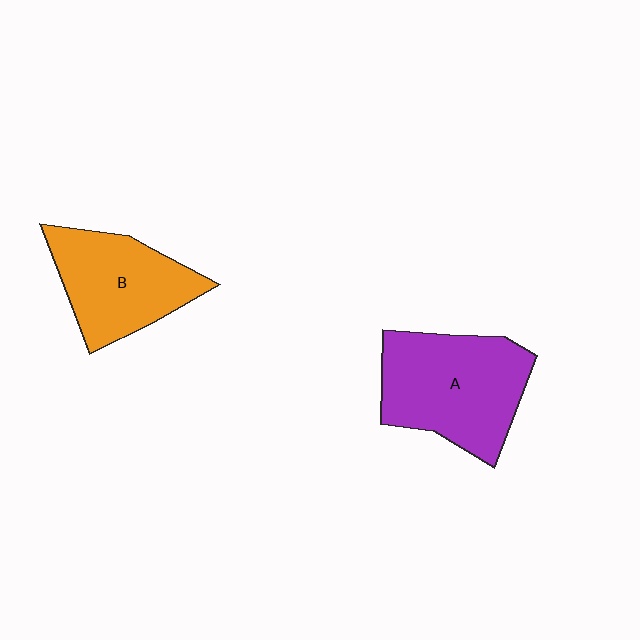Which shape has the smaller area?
Shape B (orange).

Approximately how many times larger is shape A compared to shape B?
Approximately 1.2 times.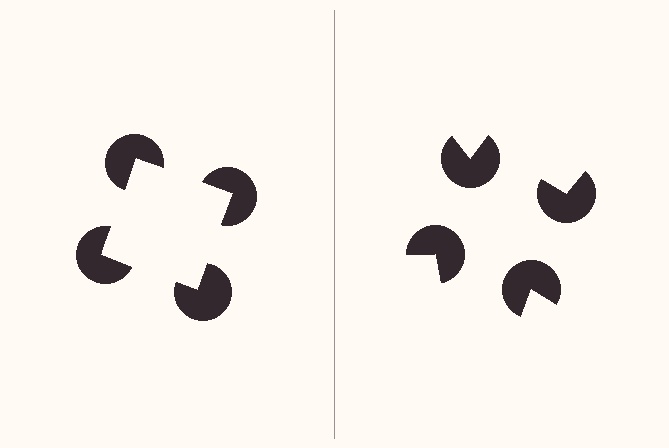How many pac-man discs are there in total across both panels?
8 — 4 on each side.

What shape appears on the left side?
An illusory square.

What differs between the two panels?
The pac-man discs are positioned identically on both sides; only the wedge orientations differ. On the left they align to a square; on the right they are misaligned.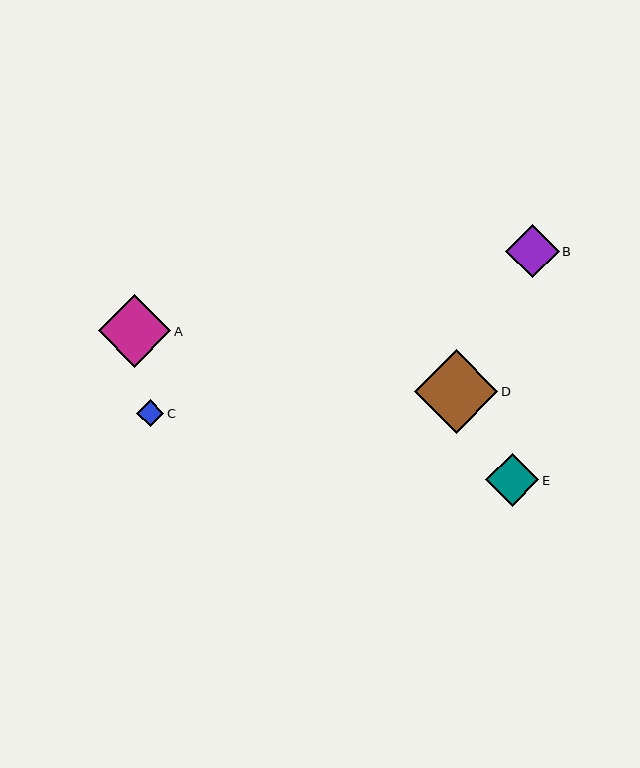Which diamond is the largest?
Diamond D is the largest with a size of approximately 83 pixels.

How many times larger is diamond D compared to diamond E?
Diamond D is approximately 1.6 times the size of diamond E.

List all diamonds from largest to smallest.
From largest to smallest: D, A, E, B, C.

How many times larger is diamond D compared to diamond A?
Diamond D is approximately 1.1 times the size of diamond A.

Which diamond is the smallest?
Diamond C is the smallest with a size of approximately 27 pixels.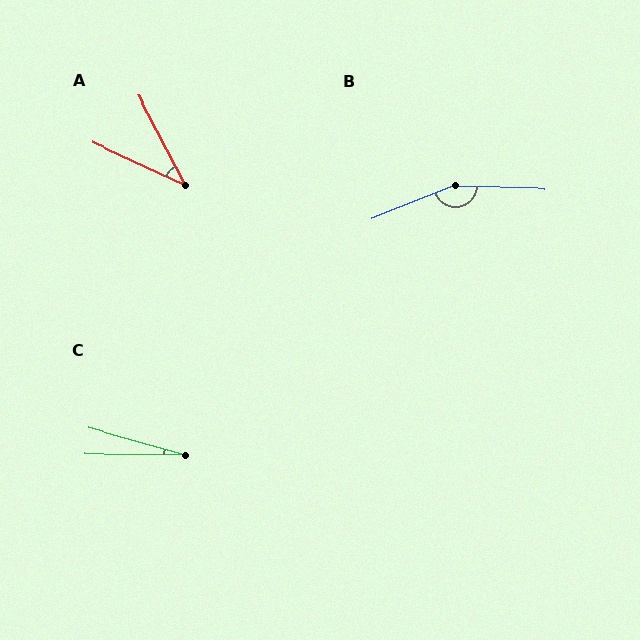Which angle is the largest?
B, at approximately 156 degrees.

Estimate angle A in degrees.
Approximately 37 degrees.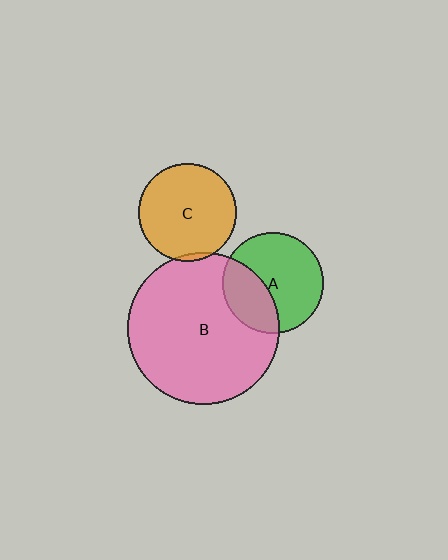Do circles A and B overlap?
Yes.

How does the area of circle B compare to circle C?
Approximately 2.4 times.